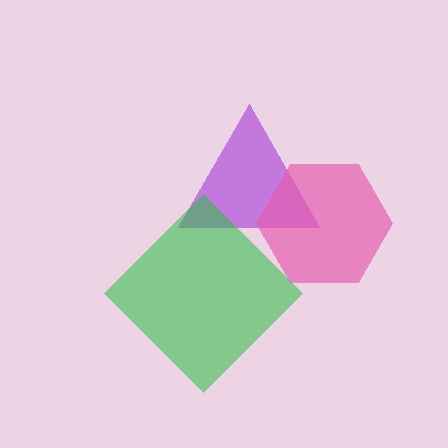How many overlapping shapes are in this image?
There are 3 overlapping shapes in the image.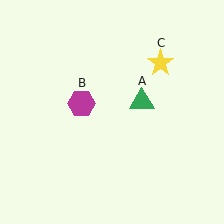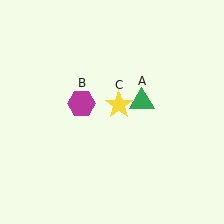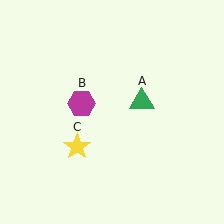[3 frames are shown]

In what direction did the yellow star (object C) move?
The yellow star (object C) moved down and to the left.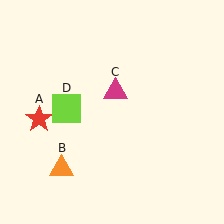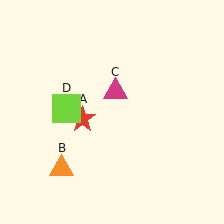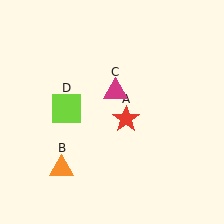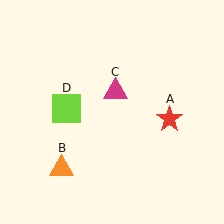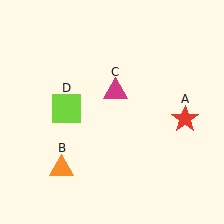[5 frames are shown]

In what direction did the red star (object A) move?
The red star (object A) moved right.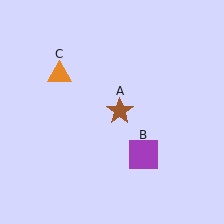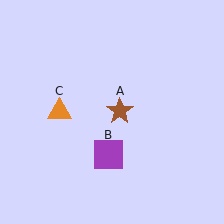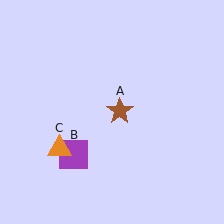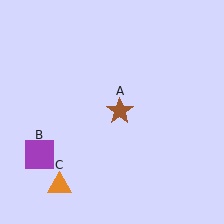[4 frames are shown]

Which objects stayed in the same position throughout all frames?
Brown star (object A) remained stationary.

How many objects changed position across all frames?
2 objects changed position: purple square (object B), orange triangle (object C).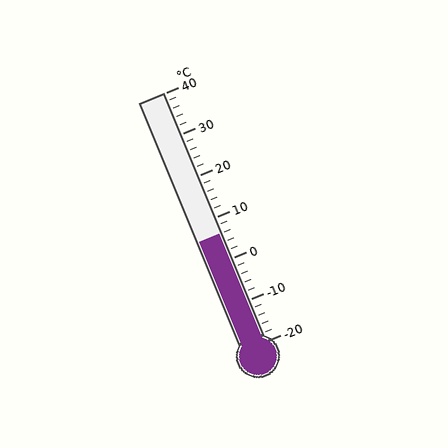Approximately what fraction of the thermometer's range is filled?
The thermometer is filled to approximately 45% of its range.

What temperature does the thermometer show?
The thermometer shows approximately 6°C.